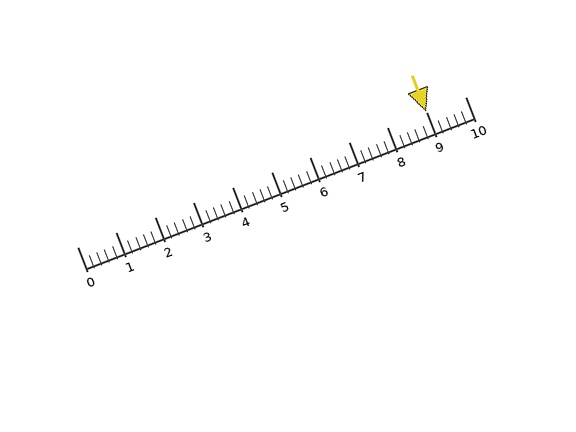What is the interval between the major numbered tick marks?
The major tick marks are spaced 1 units apart.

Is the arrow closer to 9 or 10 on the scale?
The arrow is closer to 9.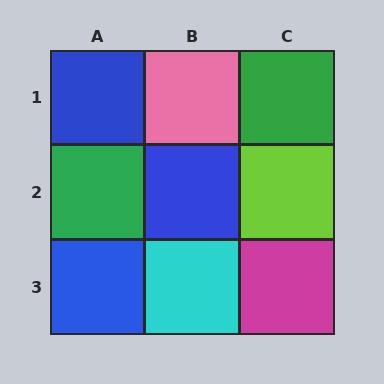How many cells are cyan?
1 cell is cyan.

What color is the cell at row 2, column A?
Green.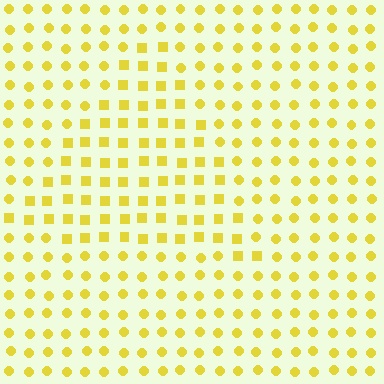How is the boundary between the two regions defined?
The boundary is defined by a change in element shape: squares inside vs. circles outside. All elements share the same color and spacing.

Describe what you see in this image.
The image is filled with small yellow elements arranged in a uniform grid. A triangle-shaped region contains squares, while the surrounding area contains circles. The boundary is defined purely by the change in element shape.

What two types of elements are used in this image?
The image uses squares inside the triangle region and circles outside it.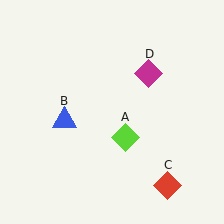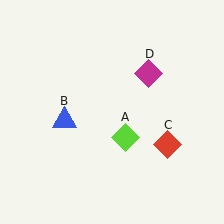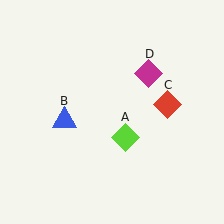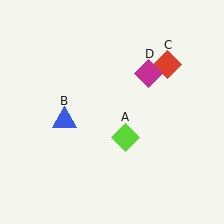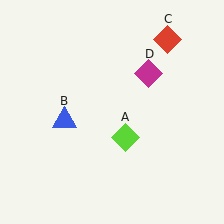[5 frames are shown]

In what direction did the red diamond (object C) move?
The red diamond (object C) moved up.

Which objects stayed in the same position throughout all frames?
Lime diamond (object A) and blue triangle (object B) and magenta diamond (object D) remained stationary.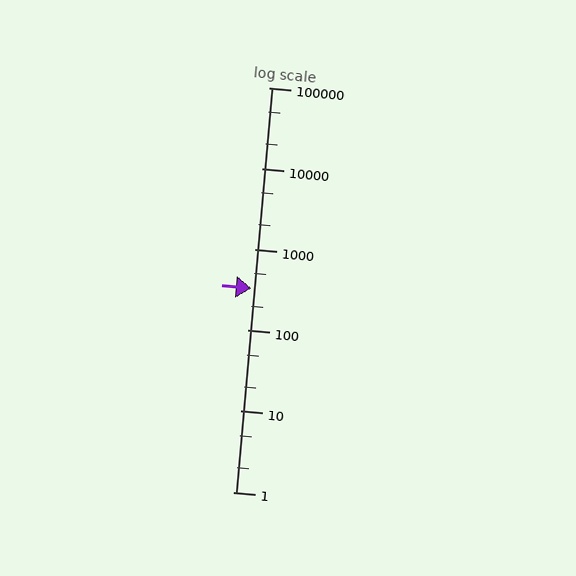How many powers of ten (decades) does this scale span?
The scale spans 5 decades, from 1 to 100000.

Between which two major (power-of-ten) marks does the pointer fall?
The pointer is between 100 and 1000.